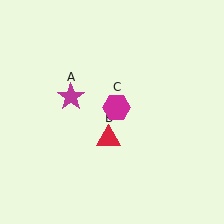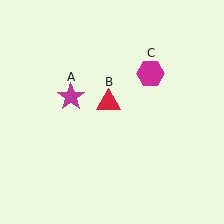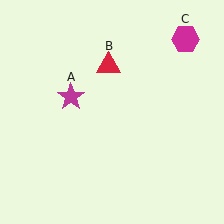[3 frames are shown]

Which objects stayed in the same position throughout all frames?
Magenta star (object A) remained stationary.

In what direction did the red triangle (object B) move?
The red triangle (object B) moved up.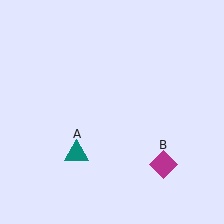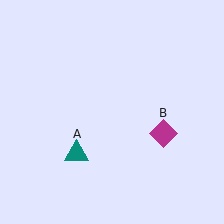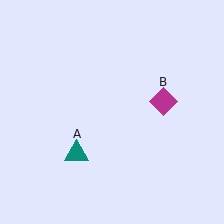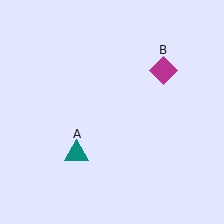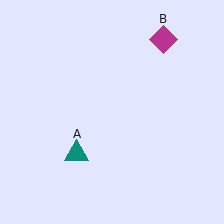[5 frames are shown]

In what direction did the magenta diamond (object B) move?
The magenta diamond (object B) moved up.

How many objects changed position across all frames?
1 object changed position: magenta diamond (object B).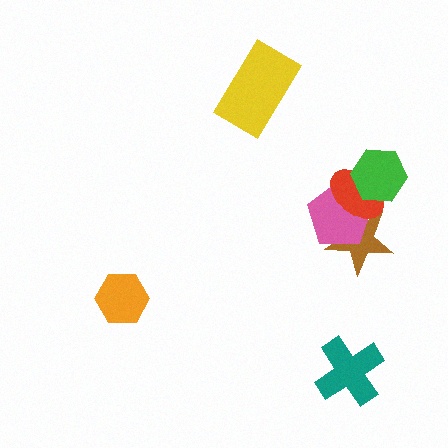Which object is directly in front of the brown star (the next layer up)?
The pink pentagon is directly in front of the brown star.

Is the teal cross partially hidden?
No, no other shape covers it.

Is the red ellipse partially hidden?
Yes, it is partially covered by another shape.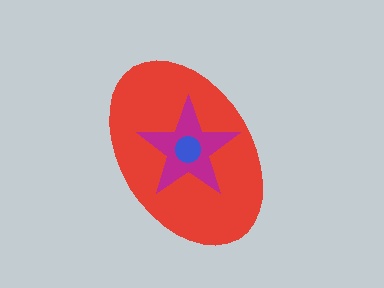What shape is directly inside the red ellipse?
The magenta star.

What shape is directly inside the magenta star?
The blue circle.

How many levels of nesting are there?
3.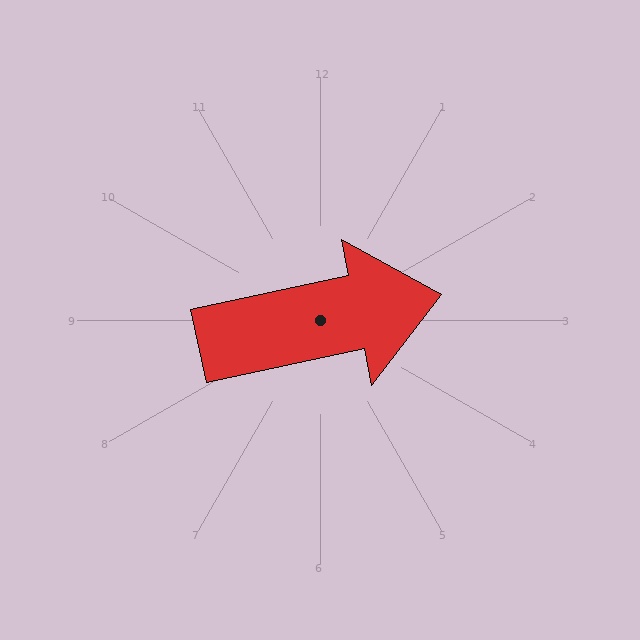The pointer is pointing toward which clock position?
Roughly 3 o'clock.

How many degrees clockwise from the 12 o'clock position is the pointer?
Approximately 78 degrees.